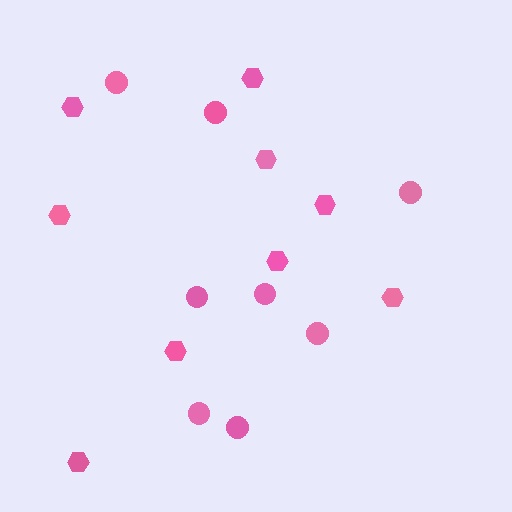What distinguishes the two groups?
There are 2 groups: one group of hexagons (9) and one group of circles (8).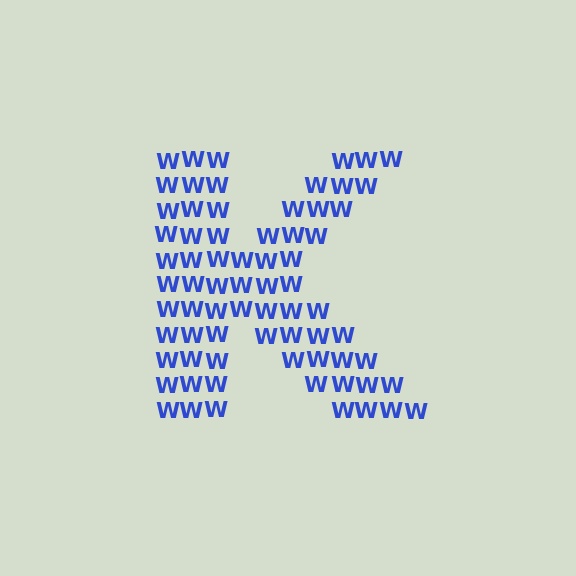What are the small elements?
The small elements are letter W's.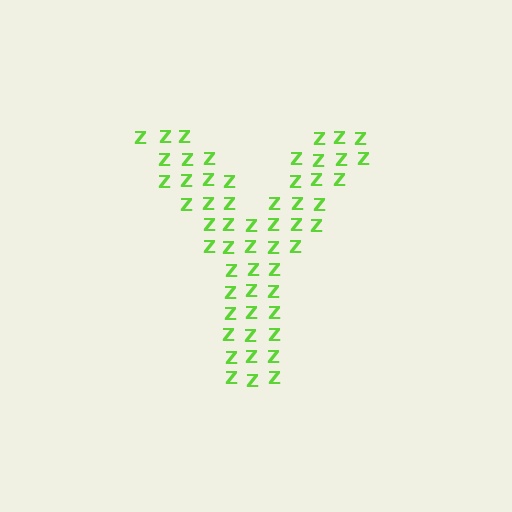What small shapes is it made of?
It is made of small letter Z's.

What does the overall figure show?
The overall figure shows the letter Y.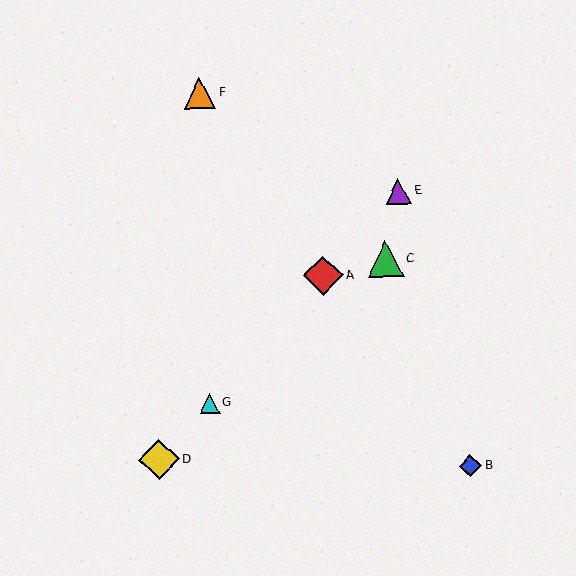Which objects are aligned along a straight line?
Objects A, D, E, G are aligned along a straight line.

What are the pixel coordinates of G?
Object G is at (209, 403).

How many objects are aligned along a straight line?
4 objects (A, D, E, G) are aligned along a straight line.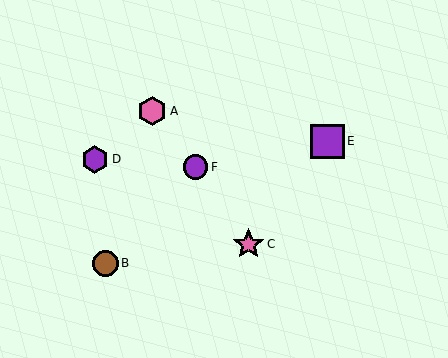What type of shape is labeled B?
Shape B is a brown circle.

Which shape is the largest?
The purple square (labeled E) is the largest.